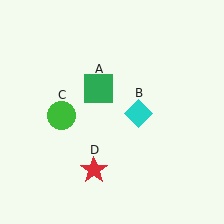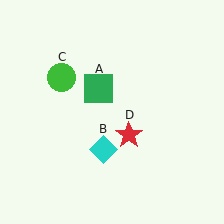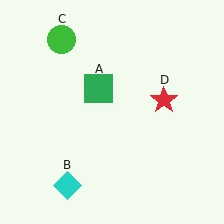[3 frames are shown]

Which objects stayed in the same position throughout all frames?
Green square (object A) remained stationary.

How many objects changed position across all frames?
3 objects changed position: cyan diamond (object B), green circle (object C), red star (object D).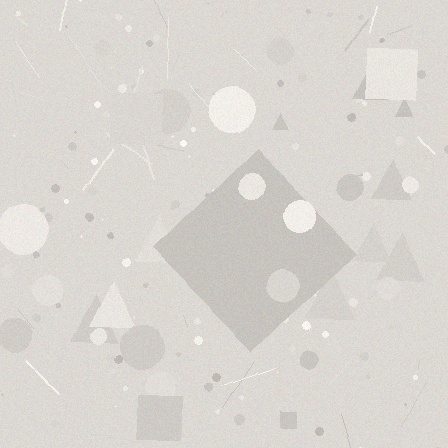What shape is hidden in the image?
A diamond is hidden in the image.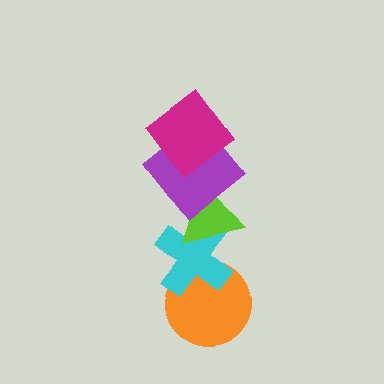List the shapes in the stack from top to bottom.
From top to bottom: the magenta diamond, the purple diamond, the lime triangle, the cyan cross, the orange circle.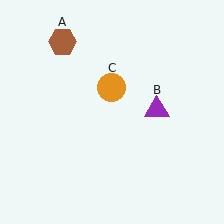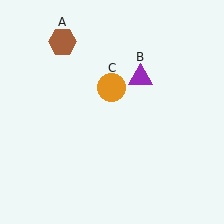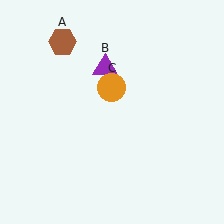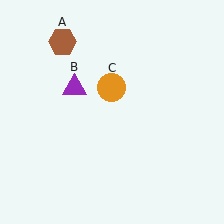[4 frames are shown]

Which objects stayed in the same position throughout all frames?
Brown hexagon (object A) and orange circle (object C) remained stationary.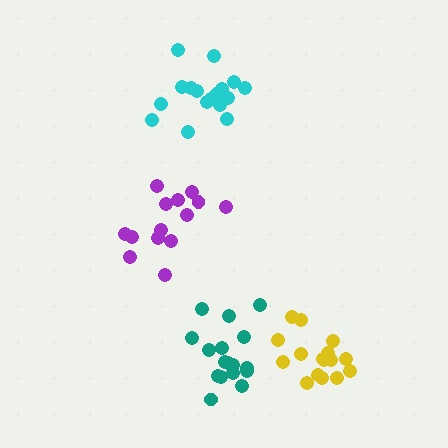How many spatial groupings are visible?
There are 4 spatial groupings.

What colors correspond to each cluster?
The clusters are colored: purple, cyan, yellow, teal.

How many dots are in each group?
Group 1: 14 dots, Group 2: 17 dots, Group 3: 16 dots, Group 4: 17 dots (64 total).